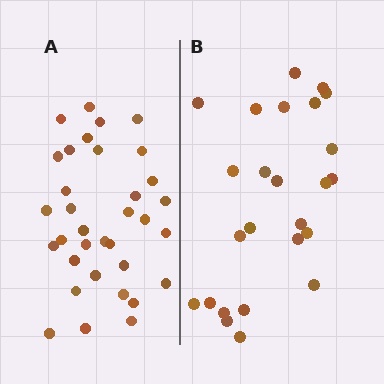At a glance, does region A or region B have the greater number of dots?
Region A (the left region) has more dots.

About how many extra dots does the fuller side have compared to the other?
Region A has roughly 8 or so more dots than region B.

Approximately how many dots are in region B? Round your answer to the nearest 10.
About 20 dots. (The exact count is 25, which rounds to 20.)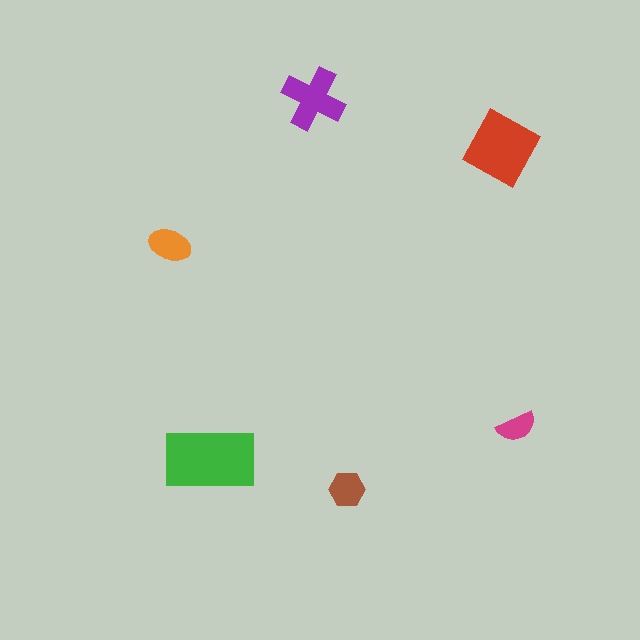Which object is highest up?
The purple cross is topmost.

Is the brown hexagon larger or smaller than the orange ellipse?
Smaller.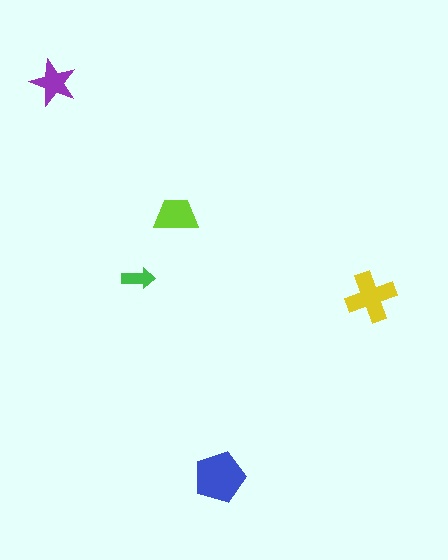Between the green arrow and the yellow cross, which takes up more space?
The yellow cross.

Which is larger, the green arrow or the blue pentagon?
The blue pentagon.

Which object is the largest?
The blue pentagon.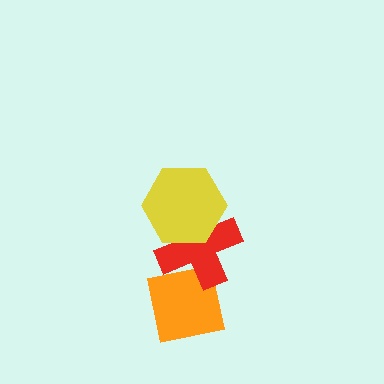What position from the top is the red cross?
The red cross is 2nd from the top.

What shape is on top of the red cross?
The yellow hexagon is on top of the red cross.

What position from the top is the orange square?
The orange square is 3rd from the top.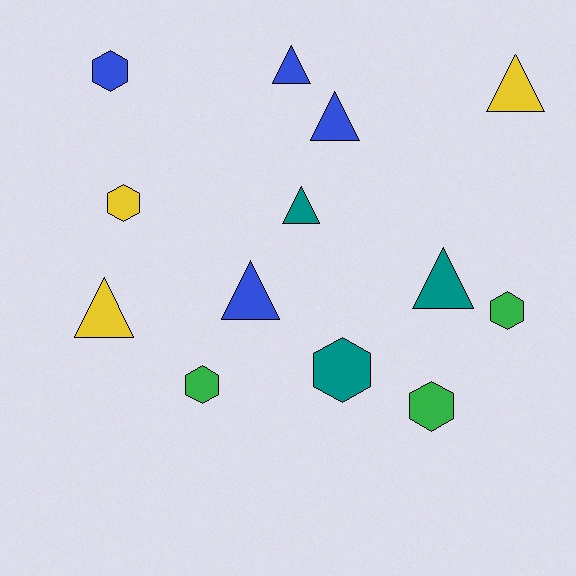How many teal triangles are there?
There are 2 teal triangles.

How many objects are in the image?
There are 13 objects.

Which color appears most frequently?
Blue, with 4 objects.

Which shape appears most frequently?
Triangle, with 7 objects.